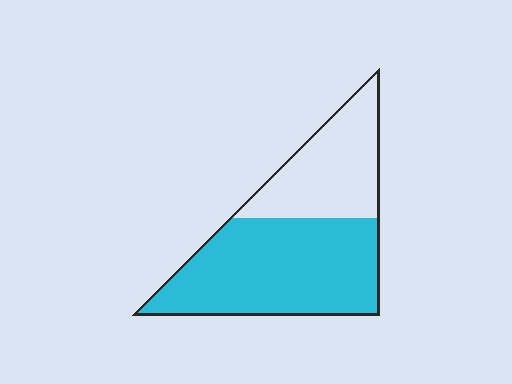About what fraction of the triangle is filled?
About five eighths (5/8).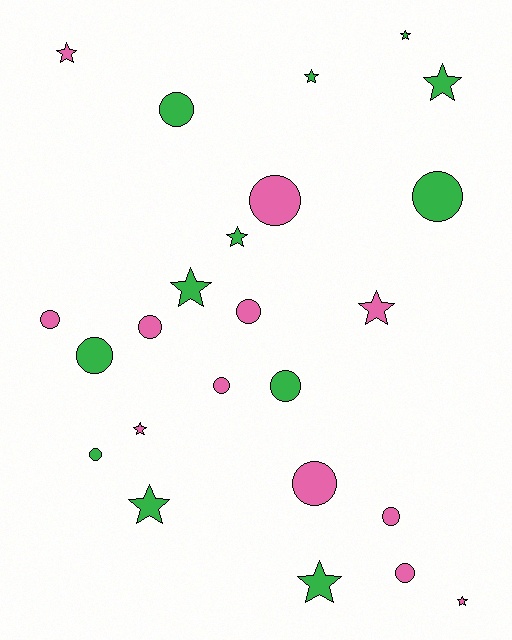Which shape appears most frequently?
Circle, with 13 objects.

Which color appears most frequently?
Green, with 12 objects.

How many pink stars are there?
There are 4 pink stars.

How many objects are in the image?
There are 24 objects.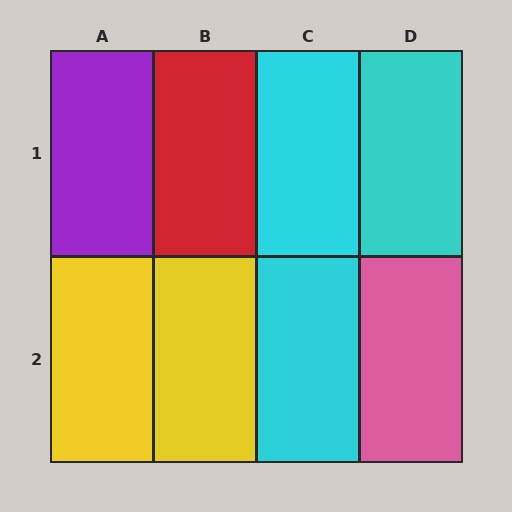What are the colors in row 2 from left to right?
Yellow, yellow, cyan, pink.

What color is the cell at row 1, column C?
Cyan.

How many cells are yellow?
2 cells are yellow.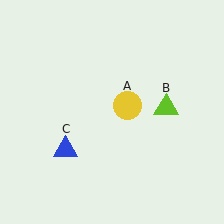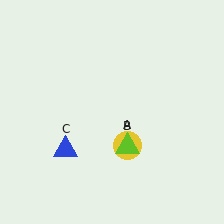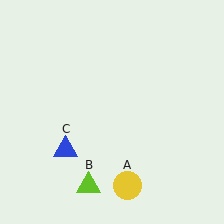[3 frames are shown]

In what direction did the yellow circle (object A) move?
The yellow circle (object A) moved down.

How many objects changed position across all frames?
2 objects changed position: yellow circle (object A), lime triangle (object B).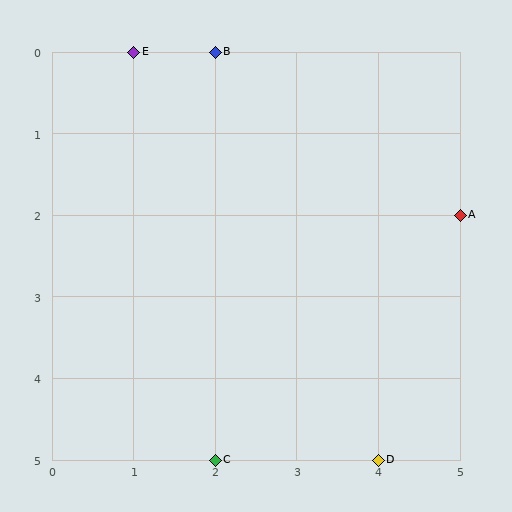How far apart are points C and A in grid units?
Points C and A are 3 columns and 3 rows apart (about 4.2 grid units diagonally).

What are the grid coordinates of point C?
Point C is at grid coordinates (2, 5).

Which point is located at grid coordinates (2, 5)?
Point C is at (2, 5).